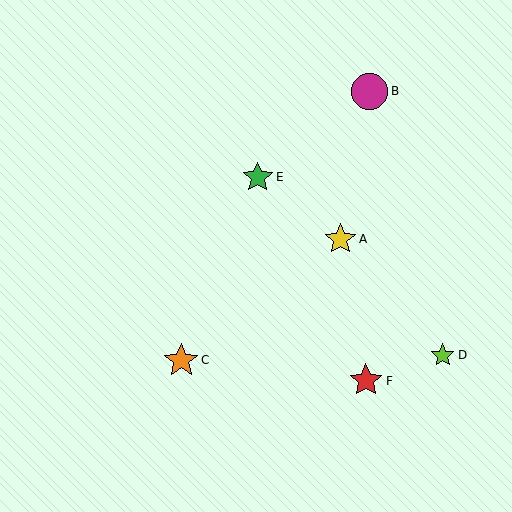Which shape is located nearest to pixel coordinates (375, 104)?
The magenta circle (labeled B) at (370, 91) is nearest to that location.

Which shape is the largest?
The magenta circle (labeled B) is the largest.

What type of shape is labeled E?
Shape E is a green star.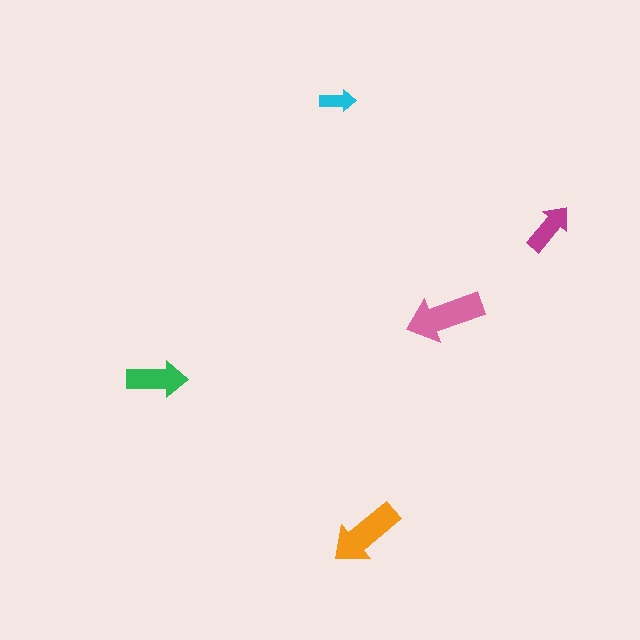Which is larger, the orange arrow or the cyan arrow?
The orange one.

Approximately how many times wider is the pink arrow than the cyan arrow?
About 2 times wider.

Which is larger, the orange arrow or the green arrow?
The orange one.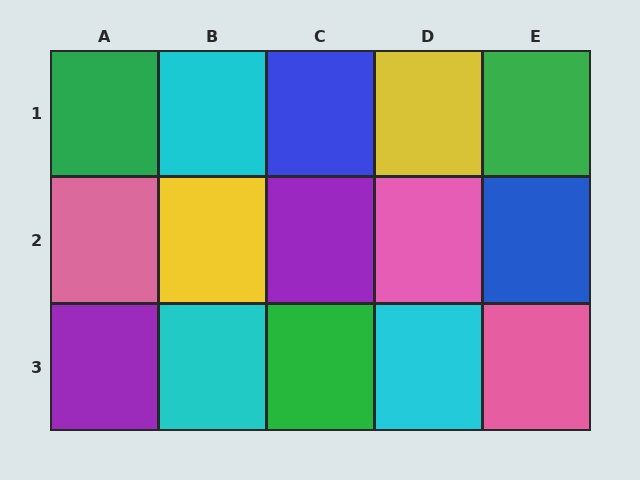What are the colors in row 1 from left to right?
Green, cyan, blue, yellow, green.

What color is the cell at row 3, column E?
Pink.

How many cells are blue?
2 cells are blue.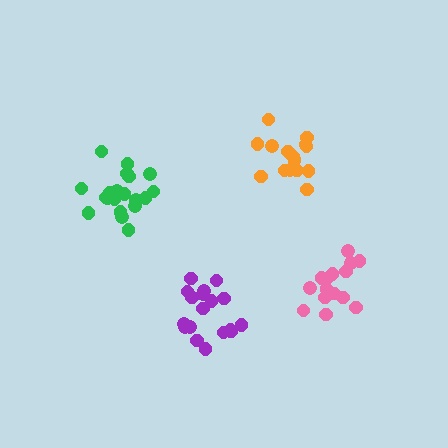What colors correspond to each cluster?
The clusters are colored: green, pink, orange, purple.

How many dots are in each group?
Group 1: 20 dots, Group 2: 16 dots, Group 3: 15 dots, Group 4: 19 dots (70 total).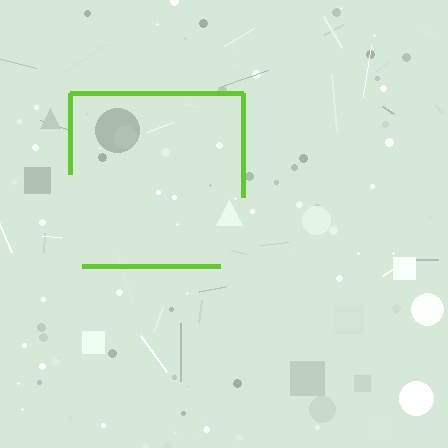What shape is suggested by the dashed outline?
The dashed outline suggests a square.